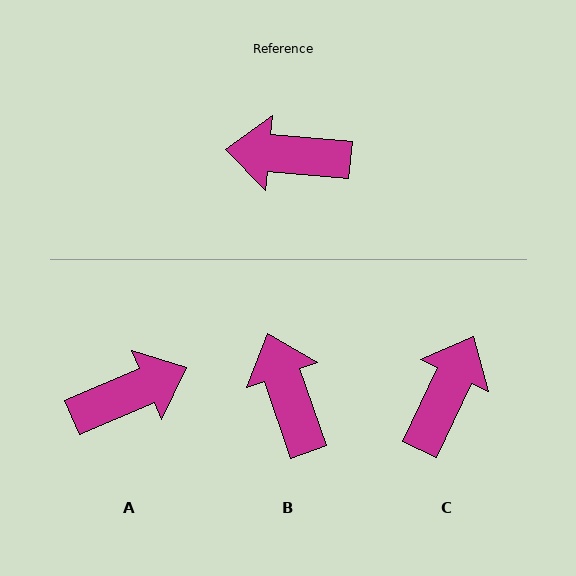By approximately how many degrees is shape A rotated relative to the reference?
Approximately 152 degrees clockwise.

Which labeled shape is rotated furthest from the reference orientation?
A, about 152 degrees away.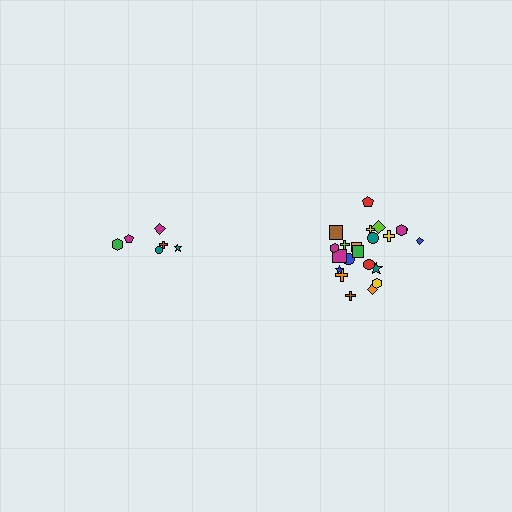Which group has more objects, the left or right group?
The right group.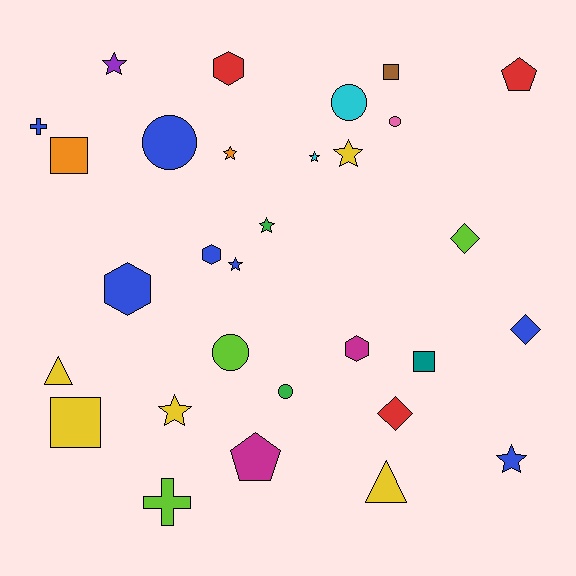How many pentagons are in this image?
There are 2 pentagons.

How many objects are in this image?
There are 30 objects.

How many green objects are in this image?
There are 2 green objects.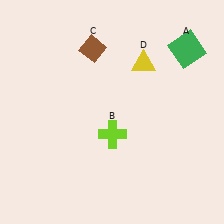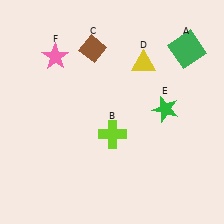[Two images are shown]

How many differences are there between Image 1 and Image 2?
There are 2 differences between the two images.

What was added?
A green star (E), a pink star (F) were added in Image 2.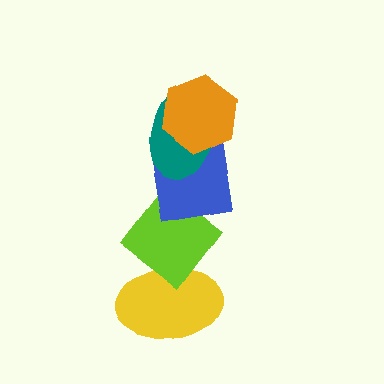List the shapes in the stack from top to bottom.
From top to bottom: the orange hexagon, the teal ellipse, the blue square, the lime diamond, the yellow ellipse.